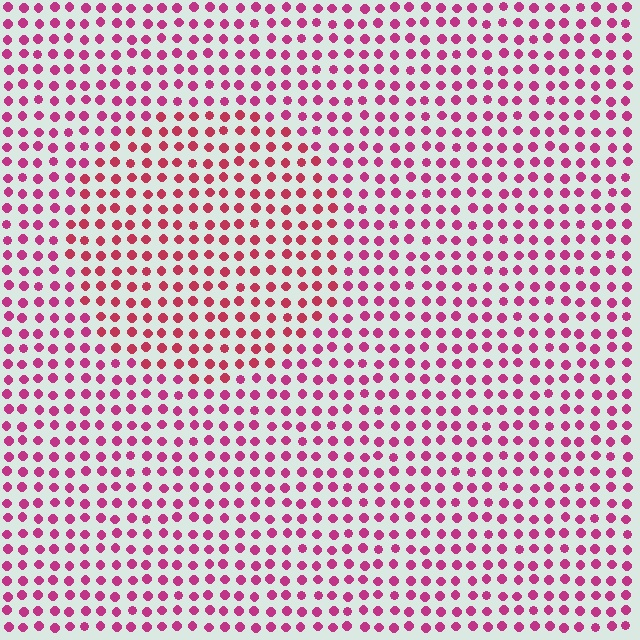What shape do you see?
I see a circle.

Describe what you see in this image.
The image is filled with small magenta elements in a uniform arrangement. A circle-shaped region is visible where the elements are tinted to a slightly different hue, forming a subtle color boundary.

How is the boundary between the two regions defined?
The boundary is defined purely by a slight shift in hue (about 21 degrees). Spacing, size, and orientation are identical on both sides.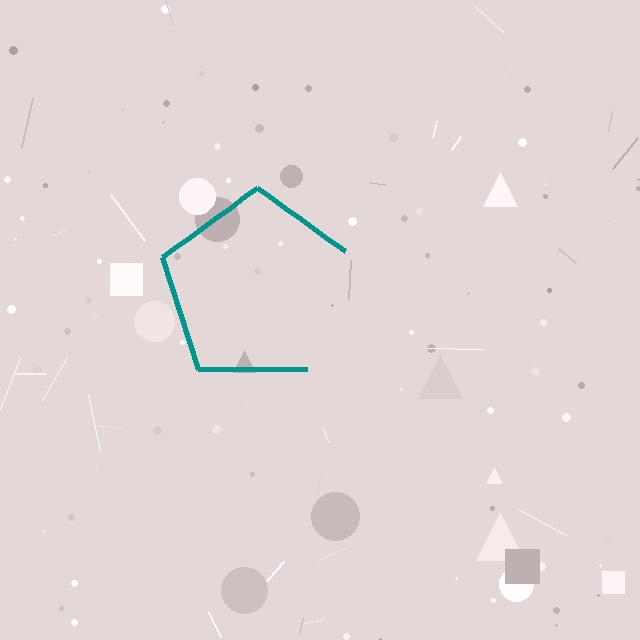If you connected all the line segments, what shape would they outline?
They would outline a pentagon.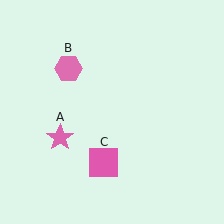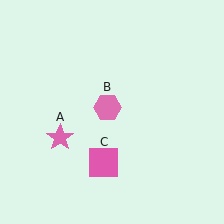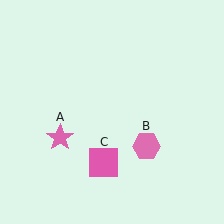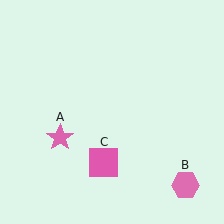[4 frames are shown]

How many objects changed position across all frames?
1 object changed position: pink hexagon (object B).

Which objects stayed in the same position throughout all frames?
Pink star (object A) and pink square (object C) remained stationary.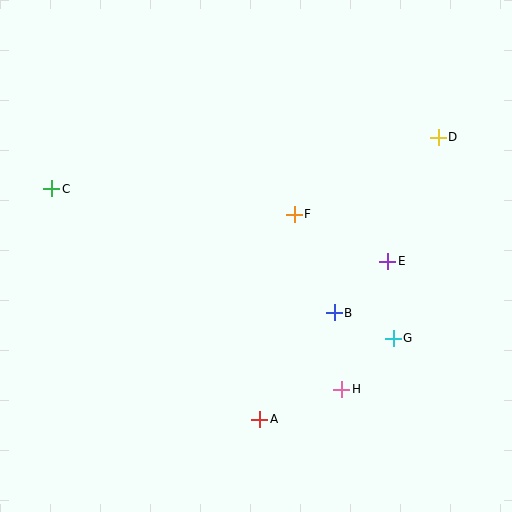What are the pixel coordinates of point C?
Point C is at (52, 189).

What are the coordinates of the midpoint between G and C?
The midpoint between G and C is at (222, 264).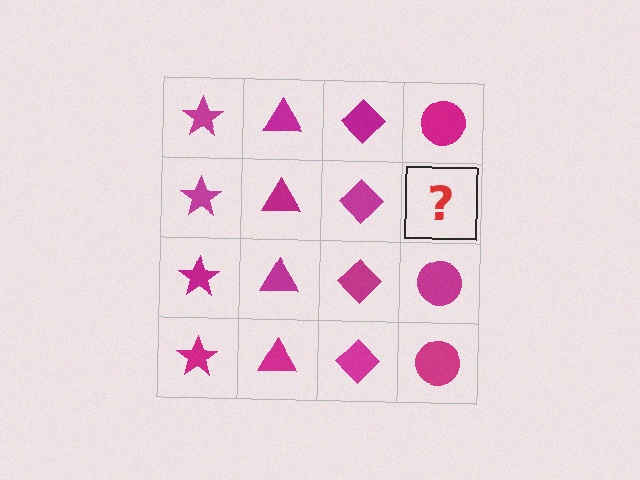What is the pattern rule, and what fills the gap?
The rule is that each column has a consistent shape. The gap should be filled with a magenta circle.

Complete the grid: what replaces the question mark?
The question mark should be replaced with a magenta circle.